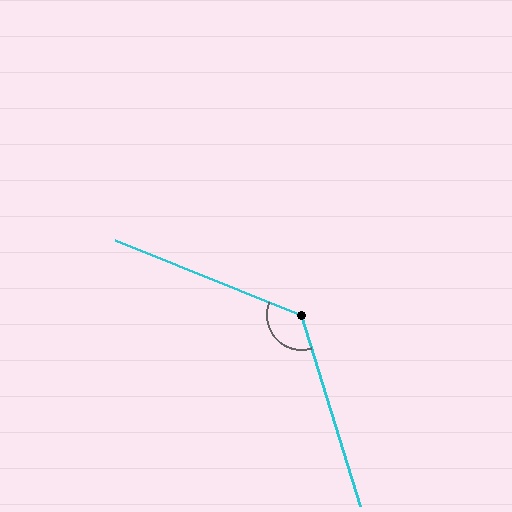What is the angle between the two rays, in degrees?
Approximately 129 degrees.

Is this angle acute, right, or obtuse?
It is obtuse.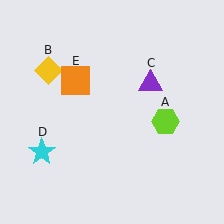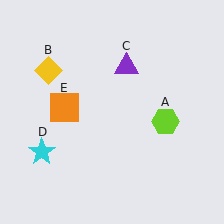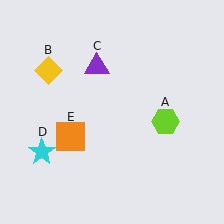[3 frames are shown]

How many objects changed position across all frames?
2 objects changed position: purple triangle (object C), orange square (object E).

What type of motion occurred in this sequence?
The purple triangle (object C), orange square (object E) rotated counterclockwise around the center of the scene.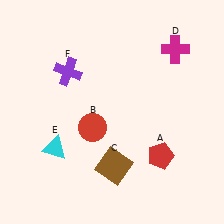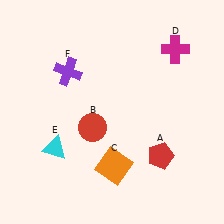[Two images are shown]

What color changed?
The square (C) changed from brown in Image 1 to orange in Image 2.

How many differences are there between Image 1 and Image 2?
There is 1 difference between the two images.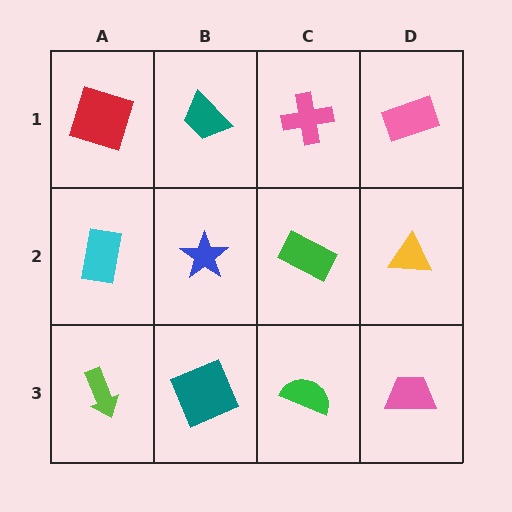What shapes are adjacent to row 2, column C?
A pink cross (row 1, column C), a green semicircle (row 3, column C), a blue star (row 2, column B), a yellow triangle (row 2, column D).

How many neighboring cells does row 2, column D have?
3.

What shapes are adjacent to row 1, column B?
A blue star (row 2, column B), a red square (row 1, column A), a pink cross (row 1, column C).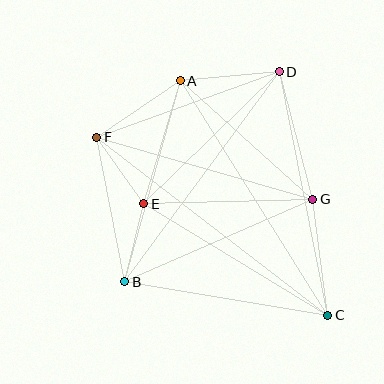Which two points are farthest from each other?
Points C and F are farthest from each other.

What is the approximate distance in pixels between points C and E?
The distance between C and E is approximately 215 pixels.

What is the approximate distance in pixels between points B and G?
The distance between B and G is approximately 205 pixels.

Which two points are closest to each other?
Points B and E are closest to each other.